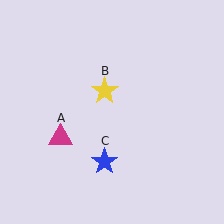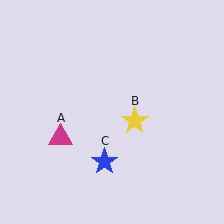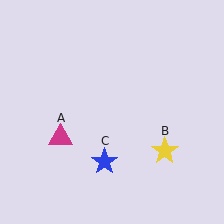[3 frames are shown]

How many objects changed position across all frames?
1 object changed position: yellow star (object B).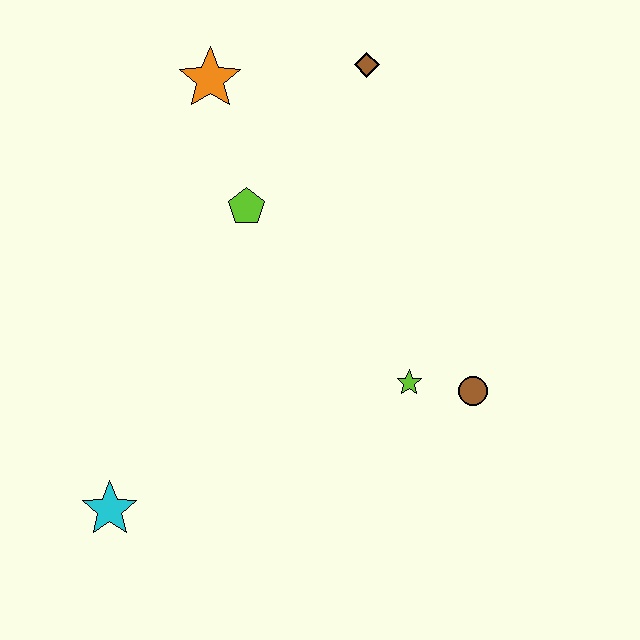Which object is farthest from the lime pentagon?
The cyan star is farthest from the lime pentagon.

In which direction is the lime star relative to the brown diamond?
The lime star is below the brown diamond.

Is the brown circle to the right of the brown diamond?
Yes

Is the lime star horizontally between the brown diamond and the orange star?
No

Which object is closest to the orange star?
The lime pentagon is closest to the orange star.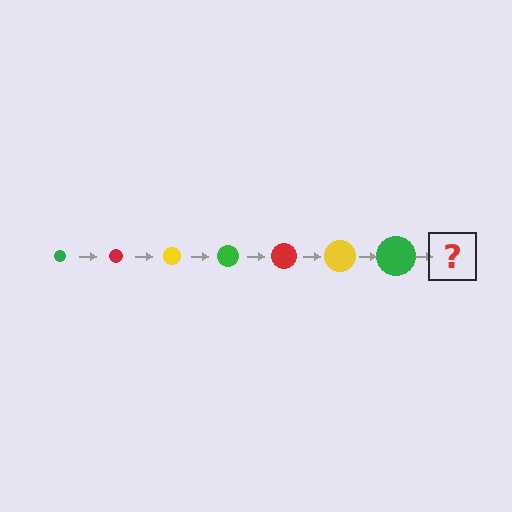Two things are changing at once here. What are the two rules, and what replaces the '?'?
The two rules are that the circle grows larger each step and the color cycles through green, red, and yellow. The '?' should be a red circle, larger than the previous one.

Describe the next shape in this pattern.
It should be a red circle, larger than the previous one.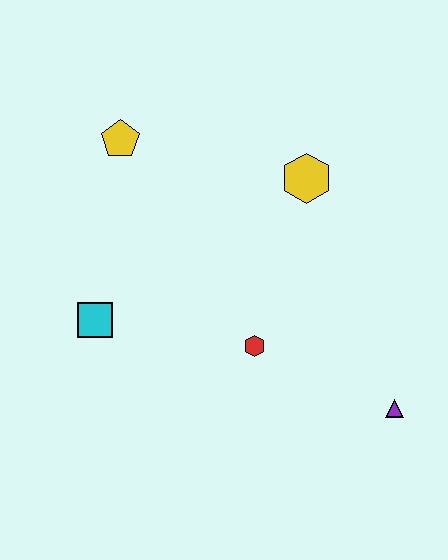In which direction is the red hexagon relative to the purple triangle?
The red hexagon is to the left of the purple triangle.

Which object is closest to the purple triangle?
The red hexagon is closest to the purple triangle.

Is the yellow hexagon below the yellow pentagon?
Yes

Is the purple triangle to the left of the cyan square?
No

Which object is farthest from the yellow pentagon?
The purple triangle is farthest from the yellow pentagon.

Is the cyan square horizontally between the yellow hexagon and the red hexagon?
No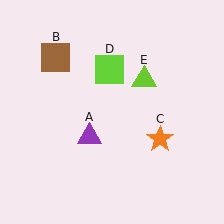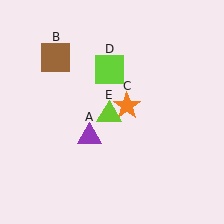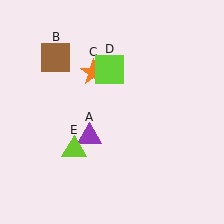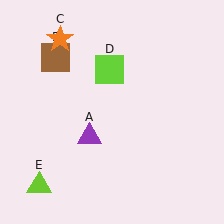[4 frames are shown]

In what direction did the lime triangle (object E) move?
The lime triangle (object E) moved down and to the left.